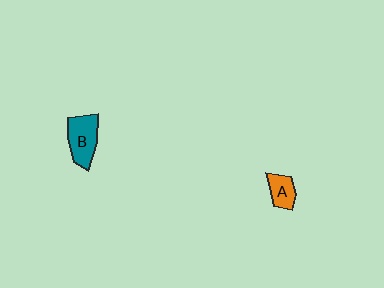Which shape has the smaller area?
Shape A (orange).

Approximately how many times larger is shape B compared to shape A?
Approximately 1.7 times.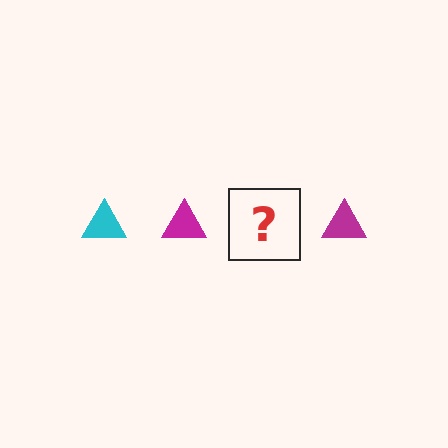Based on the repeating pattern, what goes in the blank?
The blank should be a cyan triangle.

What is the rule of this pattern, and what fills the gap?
The rule is that the pattern cycles through cyan, magenta triangles. The gap should be filled with a cyan triangle.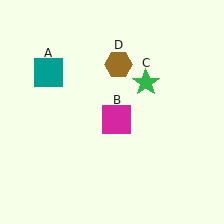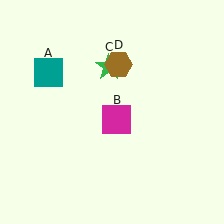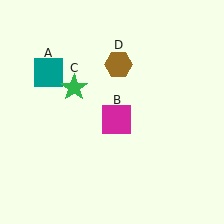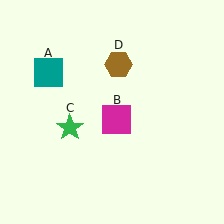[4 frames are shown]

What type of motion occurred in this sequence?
The green star (object C) rotated counterclockwise around the center of the scene.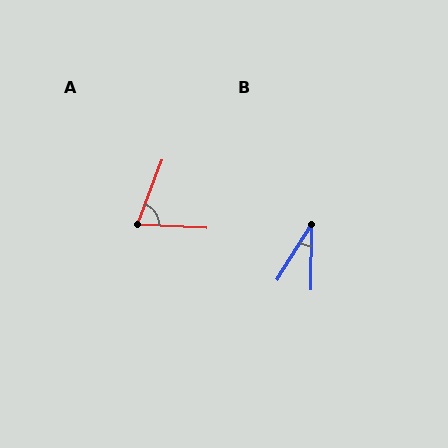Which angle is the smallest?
B, at approximately 31 degrees.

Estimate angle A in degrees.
Approximately 73 degrees.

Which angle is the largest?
A, at approximately 73 degrees.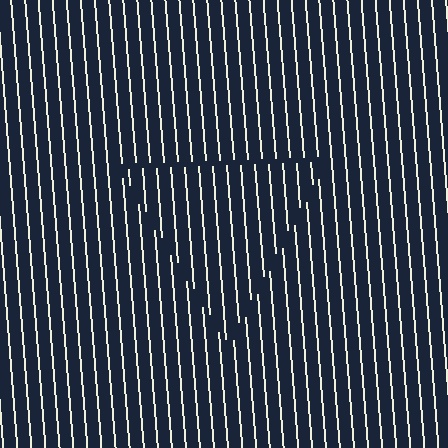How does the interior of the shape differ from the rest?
The interior of the shape contains the same grating, shifted by half a period — the contour is defined by the phase discontinuity where line-ends from the inner and outer gratings abut.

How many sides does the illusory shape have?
3 sides — the line-ends trace a triangle.